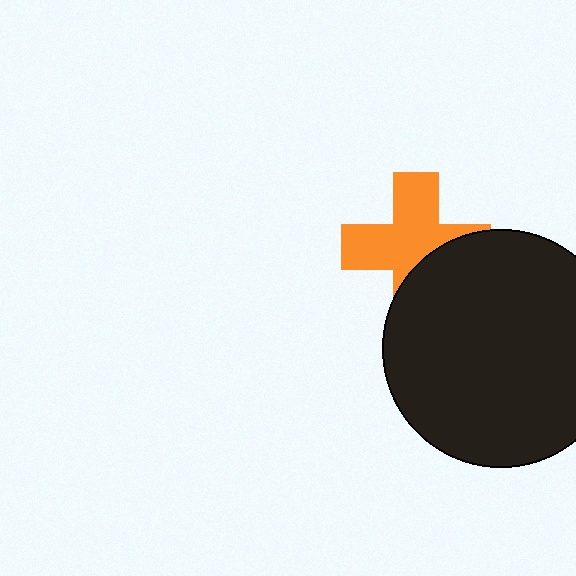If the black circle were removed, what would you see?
You would see the complete orange cross.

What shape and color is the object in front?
The object in front is a black circle.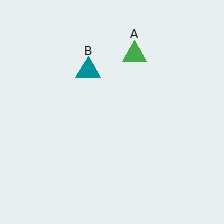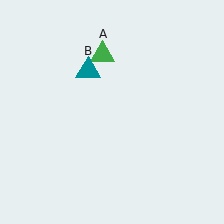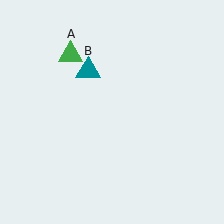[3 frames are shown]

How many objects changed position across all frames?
1 object changed position: green triangle (object A).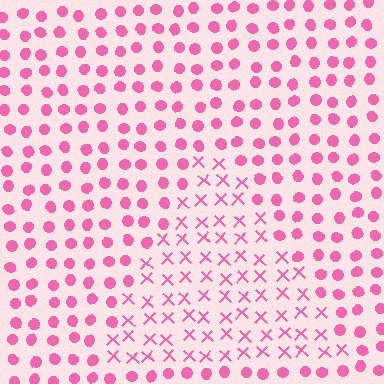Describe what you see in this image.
The image is filled with small pink elements arranged in a uniform grid. A triangle-shaped region contains X marks, while the surrounding area contains circles. The boundary is defined purely by the change in element shape.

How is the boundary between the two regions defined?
The boundary is defined by a change in element shape: X marks inside vs. circles outside. All elements share the same color and spacing.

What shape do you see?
I see a triangle.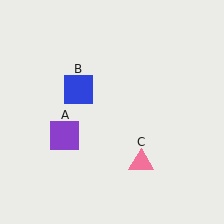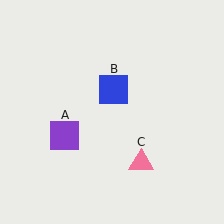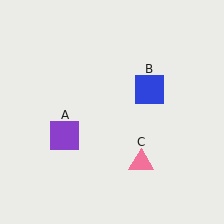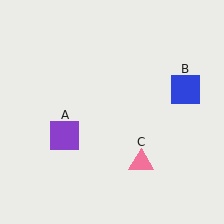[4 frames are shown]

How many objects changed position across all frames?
1 object changed position: blue square (object B).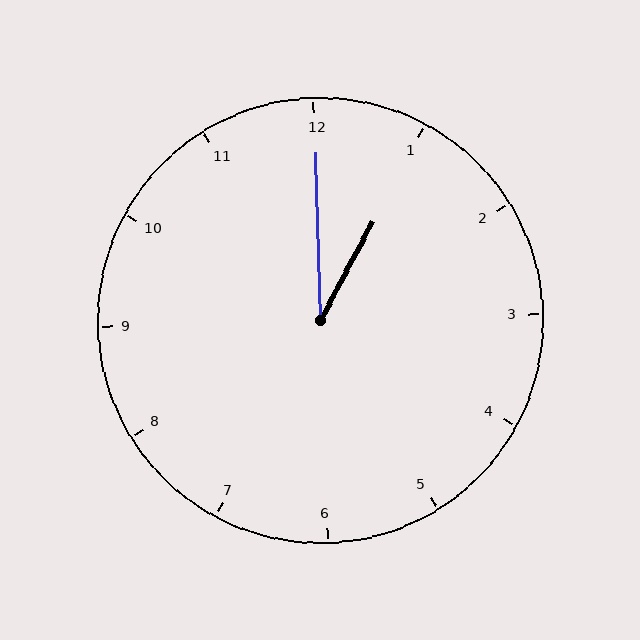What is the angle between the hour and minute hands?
Approximately 30 degrees.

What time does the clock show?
1:00.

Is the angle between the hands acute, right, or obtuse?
It is acute.